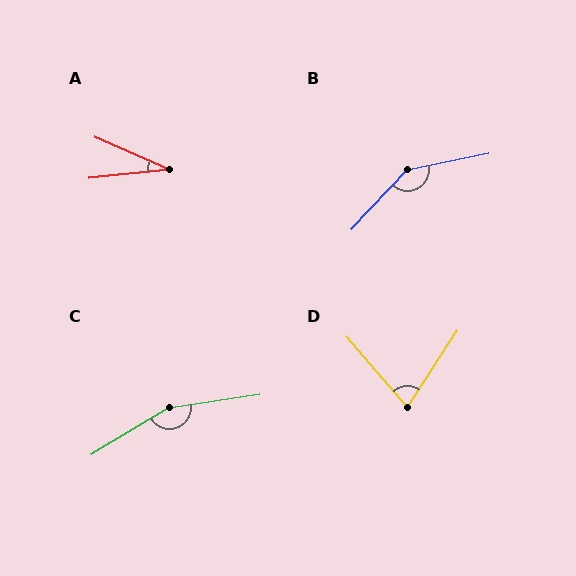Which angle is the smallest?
A, at approximately 29 degrees.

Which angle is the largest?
C, at approximately 158 degrees.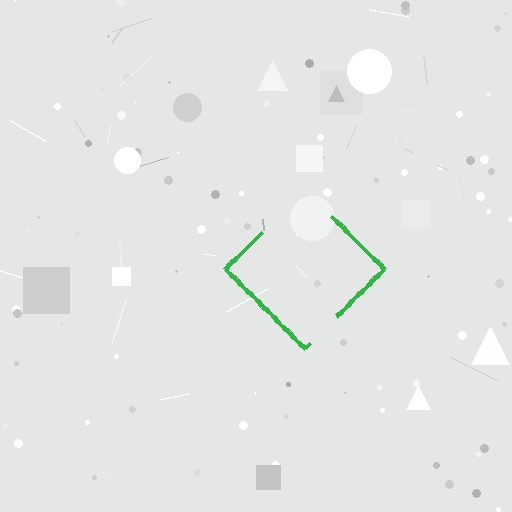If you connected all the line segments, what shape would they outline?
They would outline a diamond.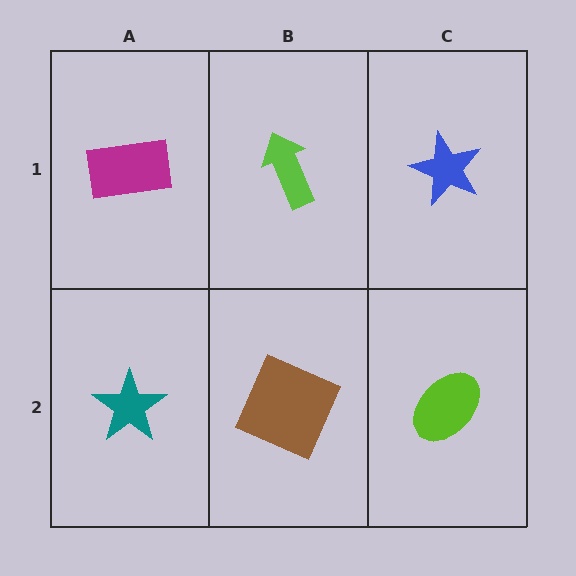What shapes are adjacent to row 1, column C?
A lime ellipse (row 2, column C), a lime arrow (row 1, column B).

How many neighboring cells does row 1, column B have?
3.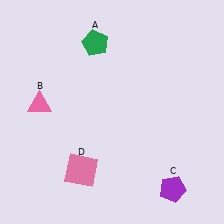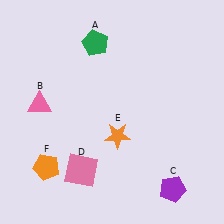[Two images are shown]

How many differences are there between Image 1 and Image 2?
There are 2 differences between the two images.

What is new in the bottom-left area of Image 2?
An orange pentagon (F) was added in the bottom-left area of Image 2.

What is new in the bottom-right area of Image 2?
An orange star (E) was added in the bottom-right area of Image 2.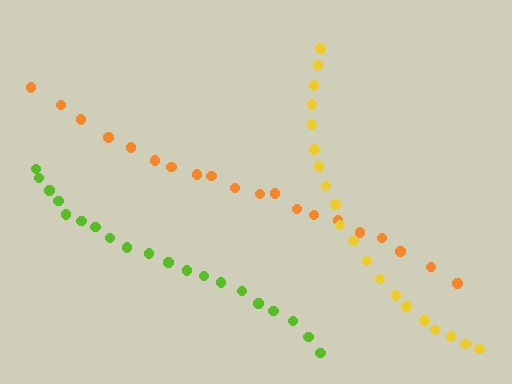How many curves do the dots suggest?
There are 3 distinct paths.